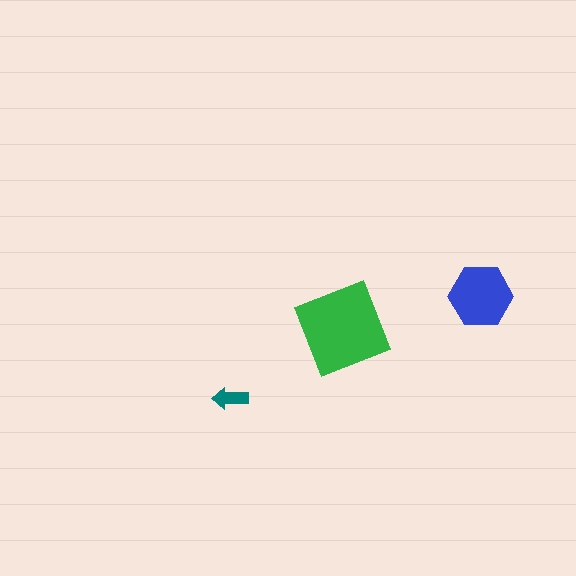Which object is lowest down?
The teal arrow is bottommost.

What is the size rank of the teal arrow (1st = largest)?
3rd.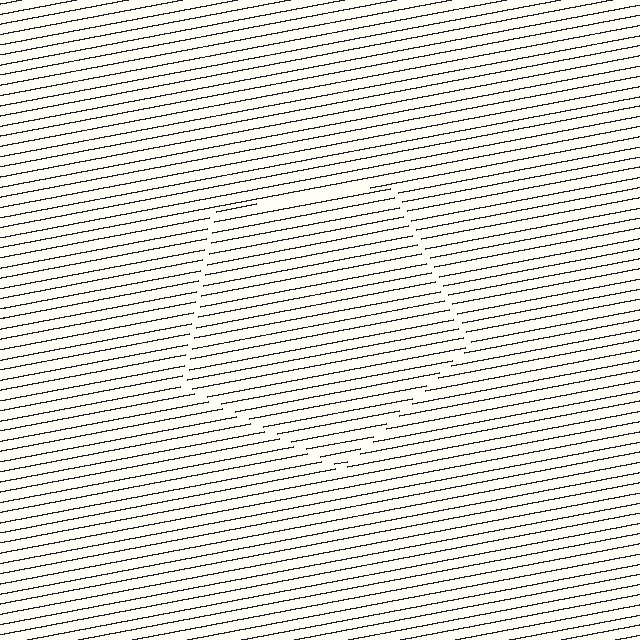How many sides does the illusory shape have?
5 sides — the line-ends trace a pentagon.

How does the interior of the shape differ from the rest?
The interior of the shape contains the same grating, shifted by half a period — the contour is defined by the phase discontinuity where line-ends from the inner and outer gratings abut.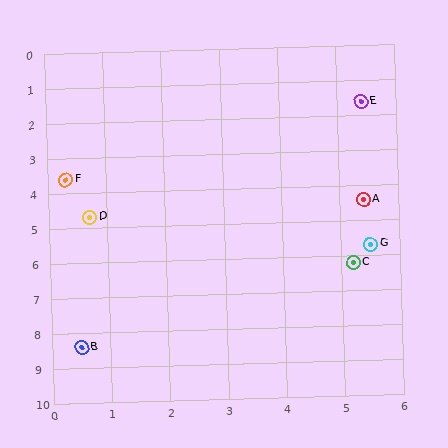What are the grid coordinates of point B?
Point B is at approximately (0.5, 8.4).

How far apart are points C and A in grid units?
Points C and A are about 1.8 grid units apart.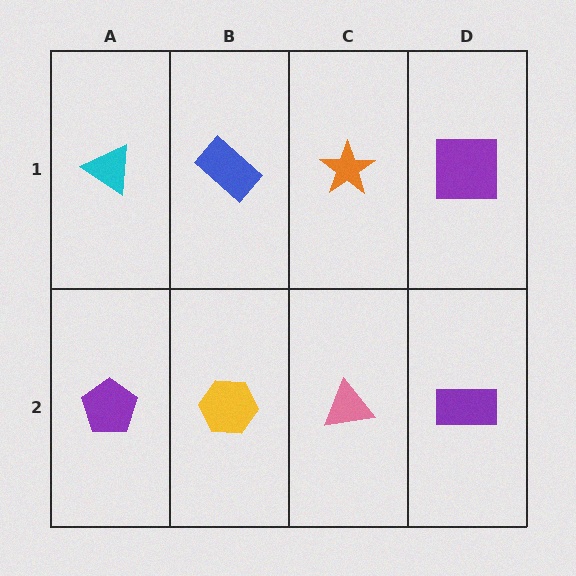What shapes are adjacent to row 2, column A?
A cyan triangle (row 1, column A), a yellow hexagon (row 2, column B).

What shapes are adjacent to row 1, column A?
A purple pentagon (row 2, column A), a blue rectangle (row 1, column B).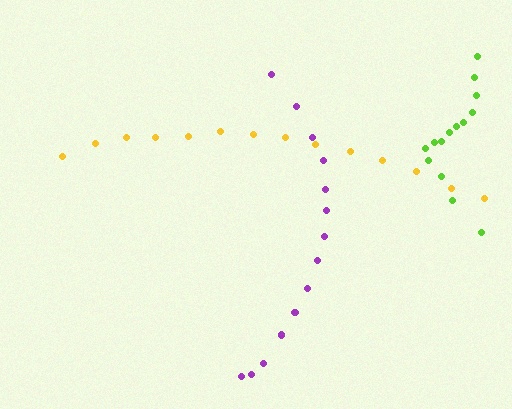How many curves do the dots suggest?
There are 3 distinct paths.